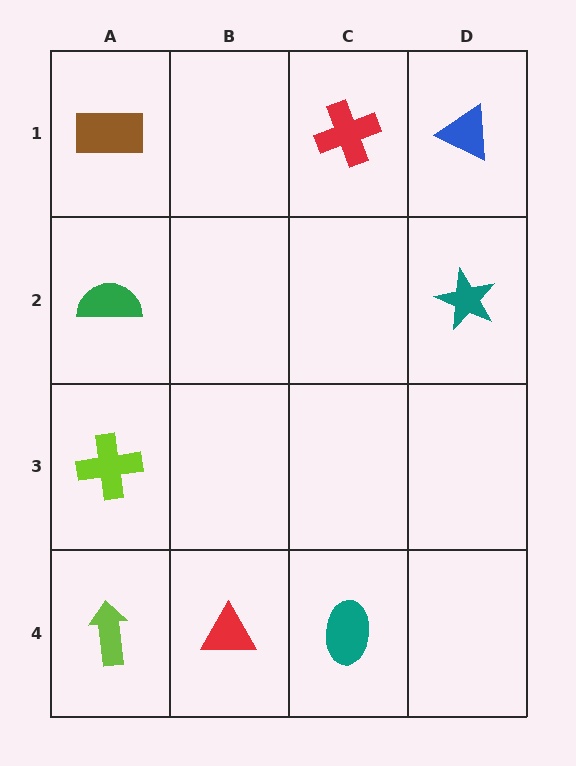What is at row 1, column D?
A blue triangle.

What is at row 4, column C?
A teal ellipse.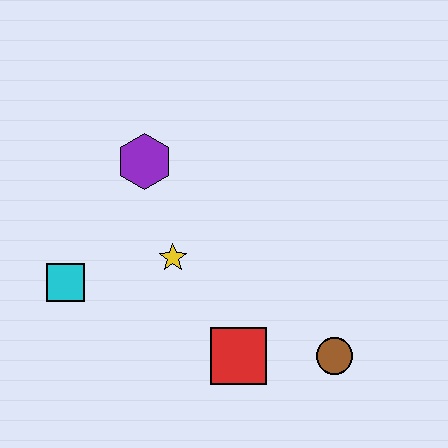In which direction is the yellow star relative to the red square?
The yellow star is above the red square.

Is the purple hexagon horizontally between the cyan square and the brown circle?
Yes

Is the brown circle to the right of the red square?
Yes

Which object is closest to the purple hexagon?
The yellow star is closest to the purple hexagon.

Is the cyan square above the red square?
Yes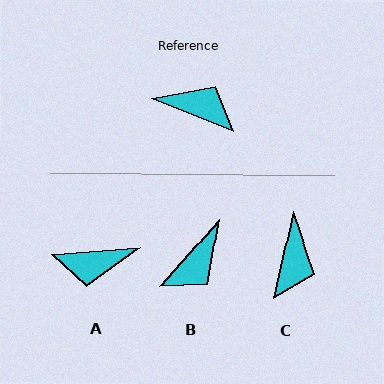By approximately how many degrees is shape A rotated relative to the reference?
Approximately 154 degrees clockwise.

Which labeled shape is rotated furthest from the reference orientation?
A, about 154 degrees away.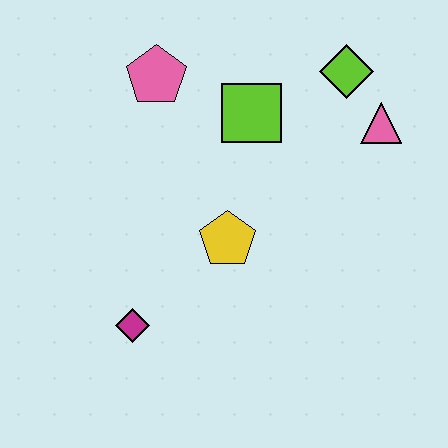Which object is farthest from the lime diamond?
The magenta diamond is farthest from the lime diamond.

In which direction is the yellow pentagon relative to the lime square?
The yellow pentagon is below the lime square.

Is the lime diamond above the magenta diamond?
Yes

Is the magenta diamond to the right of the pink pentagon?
No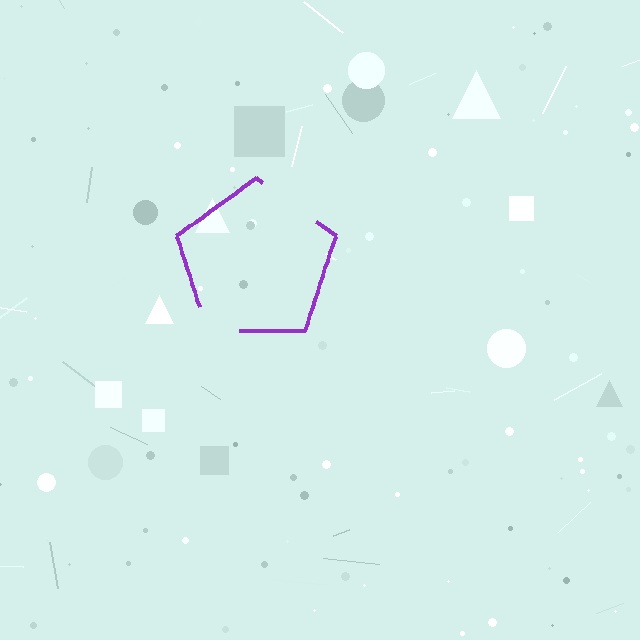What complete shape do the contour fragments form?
The contour fragments form a pentagon.